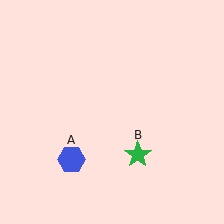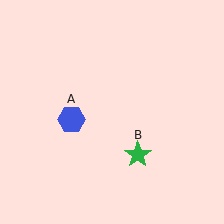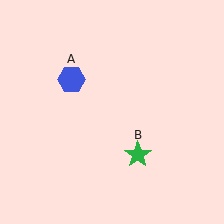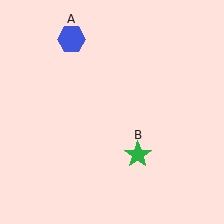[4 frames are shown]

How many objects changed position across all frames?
1 object changed position: blue hexagon (object A).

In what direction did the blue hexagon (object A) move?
The blue hexagon (object A) moved up.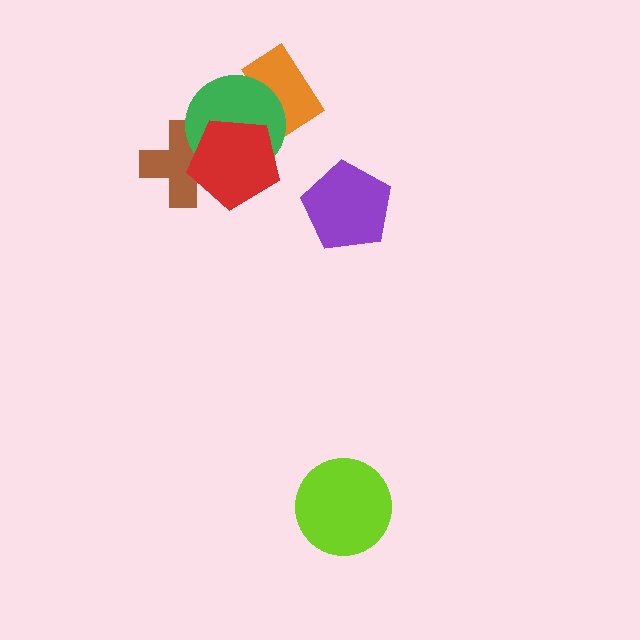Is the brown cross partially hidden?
Yes, it is partially covered by another shape.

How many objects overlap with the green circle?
3 objects overlap with the green circle.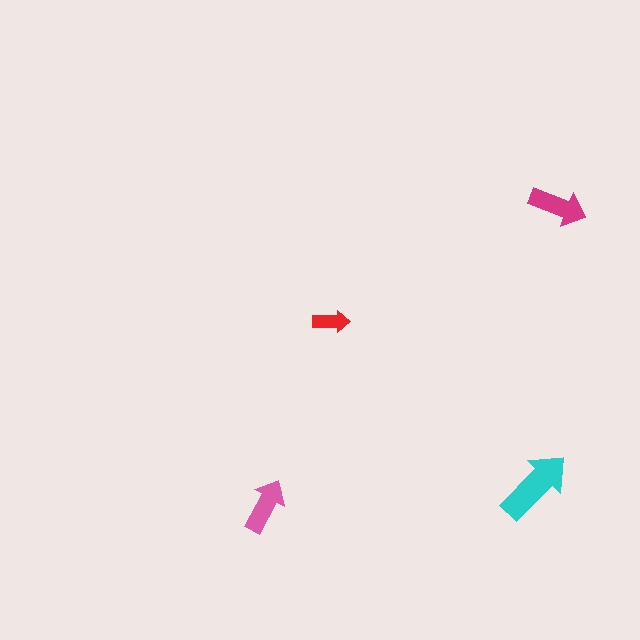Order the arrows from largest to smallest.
the cyan one, the magenta one, the pink one, the red one.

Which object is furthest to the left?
The pink arrow is leftmost.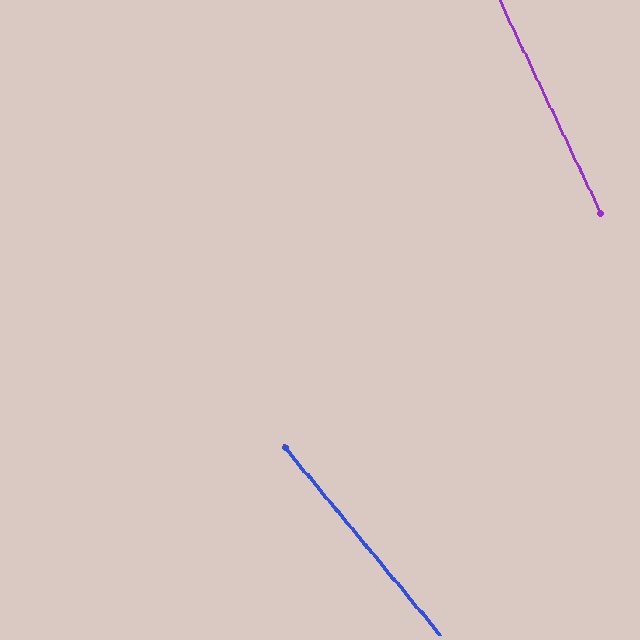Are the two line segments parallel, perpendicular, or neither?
Neither parallel nor perpendicular — they differ by about 14°.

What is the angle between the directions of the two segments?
Approximately 14 degrees.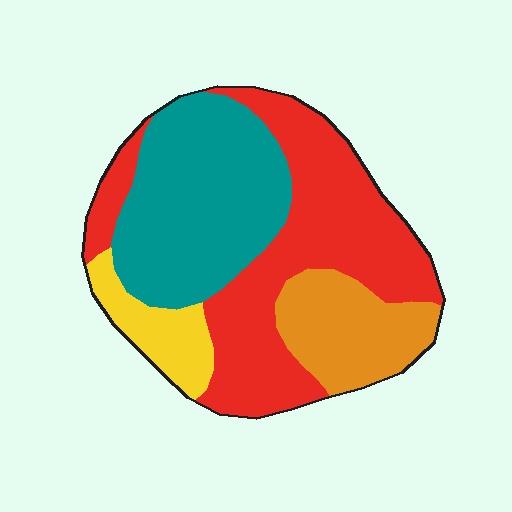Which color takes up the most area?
Red, at roughly 40%.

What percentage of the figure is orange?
Orange takes up about one sixth (1/6) of the figure.